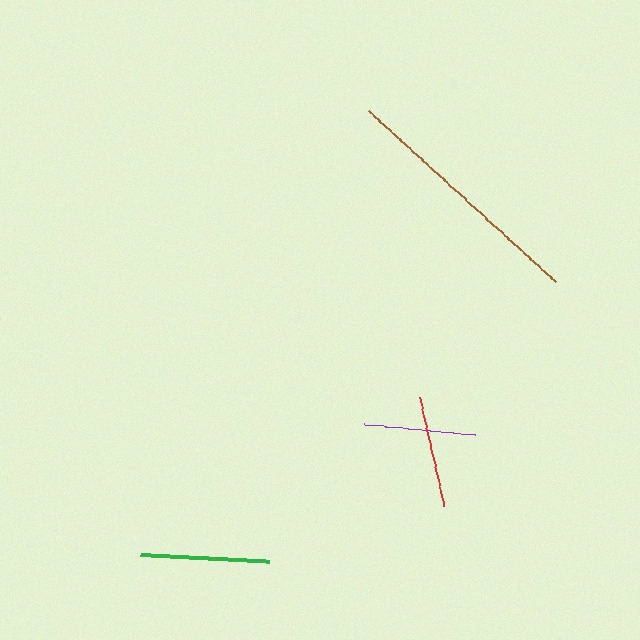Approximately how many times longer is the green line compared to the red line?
The green line is approximately 1.2 times the length of the red line.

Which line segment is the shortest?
The red line is the shortest at approximately 111 pixels.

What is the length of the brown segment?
The brown segment is approximately 254 pixels long.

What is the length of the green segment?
The green segment is approximately 129 pixels long.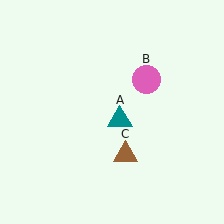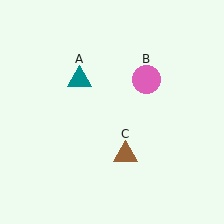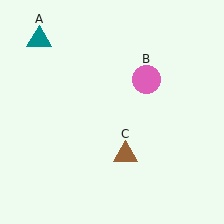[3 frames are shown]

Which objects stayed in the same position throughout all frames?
Pink circle (object B) and brown triangle (object C) remained stationary.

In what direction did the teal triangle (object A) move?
The teal triangle (object A) moved up and to the left.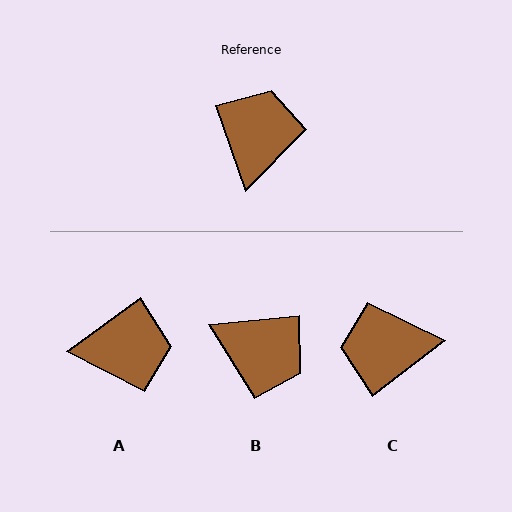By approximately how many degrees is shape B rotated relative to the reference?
Approximately 104 degrees clockwise.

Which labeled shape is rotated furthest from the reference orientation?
C, about 108 degrees away.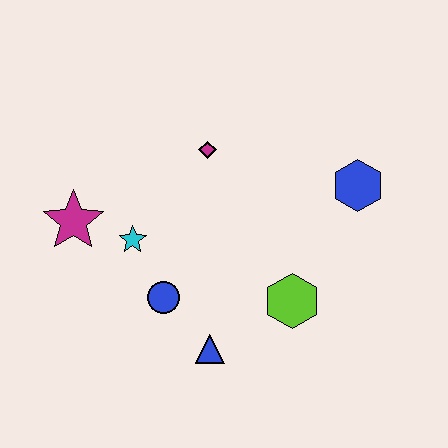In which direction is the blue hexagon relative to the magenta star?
The blue hexagon is to the right of the magenta star.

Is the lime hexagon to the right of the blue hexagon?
No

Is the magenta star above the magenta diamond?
No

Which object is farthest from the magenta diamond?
The blue triangle is farthest from the magenta diamond.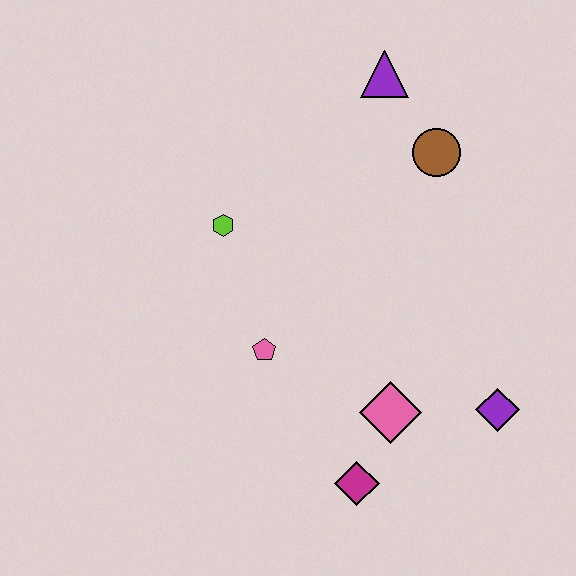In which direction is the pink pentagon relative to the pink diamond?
The pink pentagon is to the left of the pink diamond.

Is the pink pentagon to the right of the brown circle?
No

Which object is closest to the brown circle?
The purple triangle is closest to the brown circle.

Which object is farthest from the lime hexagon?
The purple diamond is farthest from the lime hexagon.